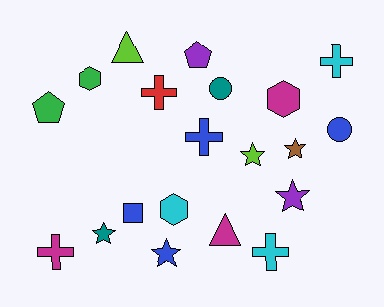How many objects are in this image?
There are 20 objects.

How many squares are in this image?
There is 1 square.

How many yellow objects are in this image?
There are no yellow objects.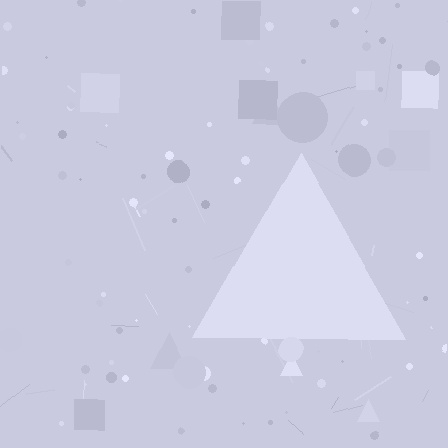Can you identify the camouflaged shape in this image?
The camouflaged shape is a triangle.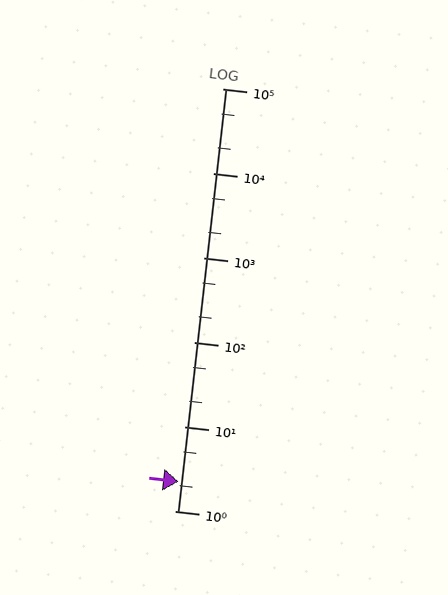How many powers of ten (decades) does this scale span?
The scale spans 5 decades, from 1 to 100000.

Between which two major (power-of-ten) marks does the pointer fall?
The pointer is between 1 and 10.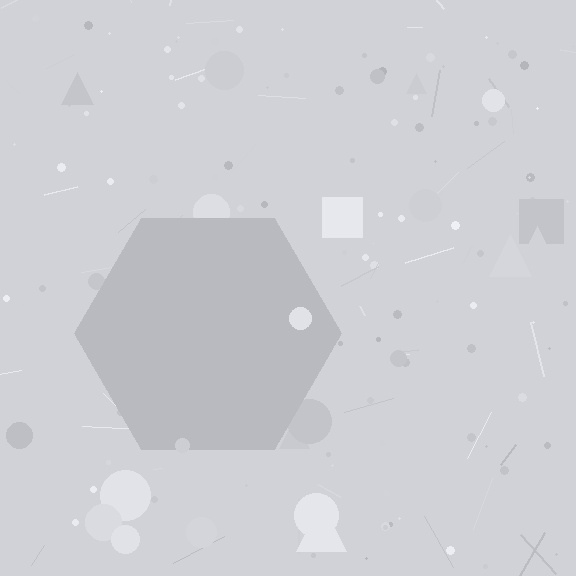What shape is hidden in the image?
A hexagon is hidden in the image.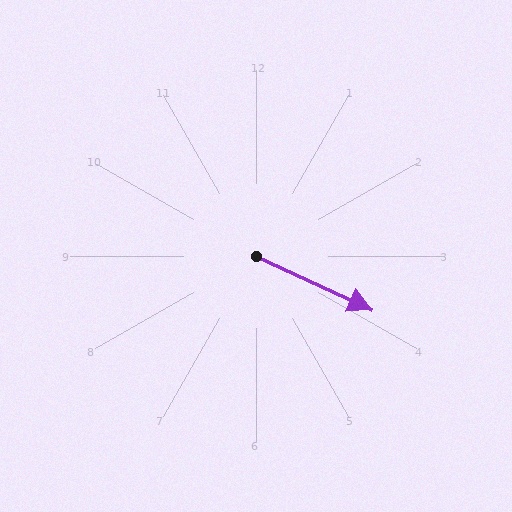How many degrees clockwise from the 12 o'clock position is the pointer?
Approximately 115 degrees.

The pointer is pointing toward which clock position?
Roughly 4 o'clock.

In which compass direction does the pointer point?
Southeast.